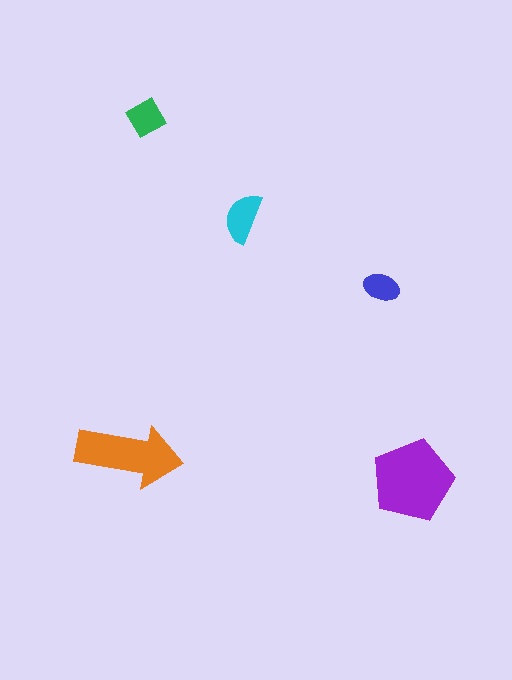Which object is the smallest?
The blue ellipse.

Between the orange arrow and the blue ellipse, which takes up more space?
The orange arrow.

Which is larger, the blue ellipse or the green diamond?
The green diamond.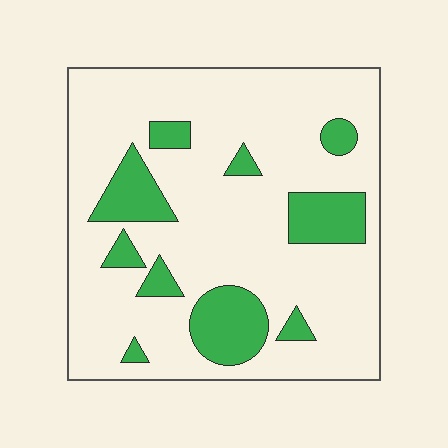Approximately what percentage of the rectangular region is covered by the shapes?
Approximately 20%.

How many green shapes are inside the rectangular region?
10.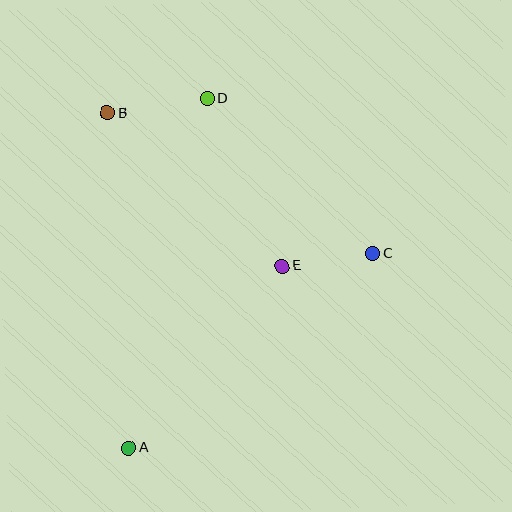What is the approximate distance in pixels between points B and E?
The distance between B and E is approximately 232 pixels.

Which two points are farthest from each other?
Points A and D are farthest from each other.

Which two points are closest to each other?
Points C and E are closest to each other.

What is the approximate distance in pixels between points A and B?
The distance between A and B is approximately 336 pixels.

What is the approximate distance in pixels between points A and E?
The distance between A and E is approximately 238 pixels.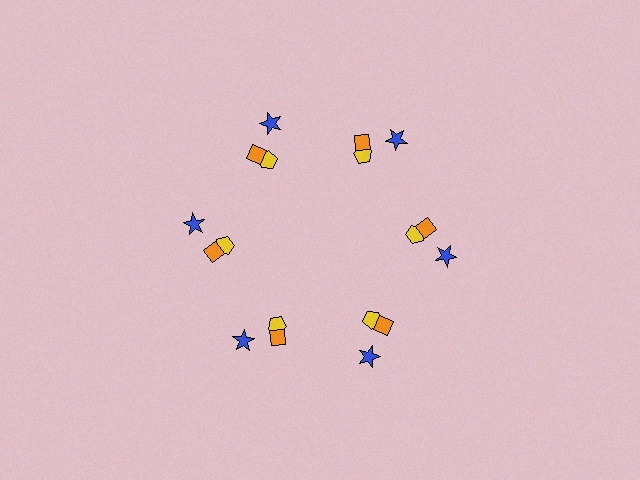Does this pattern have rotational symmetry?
Yes, this pattern has 6-fold rotational symmetry. It looks the same after rotating 60 degrees around the center.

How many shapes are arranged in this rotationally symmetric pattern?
There are 18 shapes, arranged in 6 groups of 3.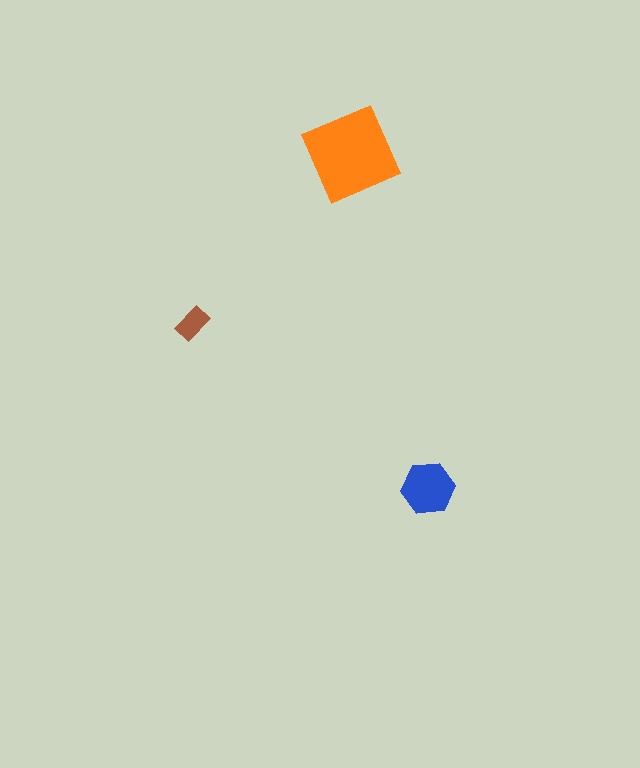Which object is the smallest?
The brown rectangle.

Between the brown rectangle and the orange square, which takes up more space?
The orange square.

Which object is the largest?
The orange square.